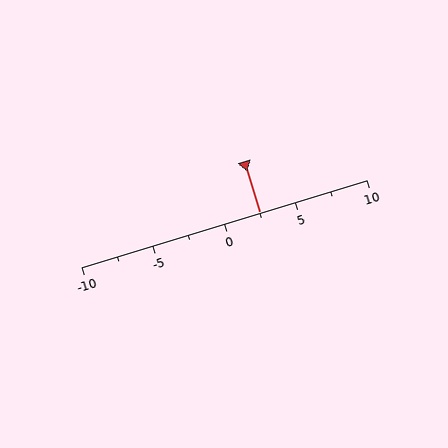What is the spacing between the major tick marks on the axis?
The major ticks are spaced 5 apart.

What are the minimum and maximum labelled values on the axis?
The axis runs from -10 to 10.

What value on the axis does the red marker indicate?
The marker indicates approximately 2.5.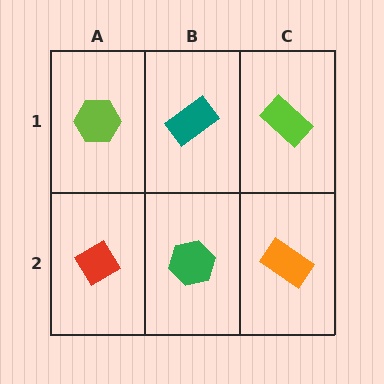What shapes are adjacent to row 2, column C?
A lime rectangle (row 1, column C), a green hexagon (row 2, column B).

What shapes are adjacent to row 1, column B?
A green hexagon (row 2, column B), a lime hexagon (row 1, column A), a lime rectangle (row 1, column C).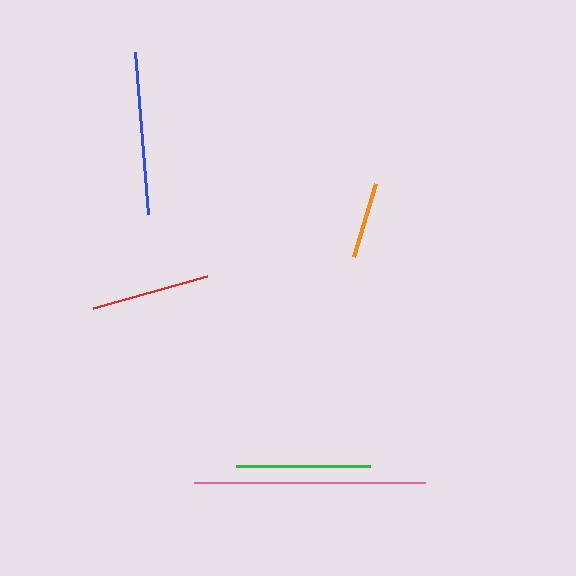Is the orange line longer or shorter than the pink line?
The pink line is longer than the orange line.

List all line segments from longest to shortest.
From longest to shortest: pink, blue, green, red, orange.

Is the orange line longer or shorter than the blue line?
The blue line is longer than the orange line.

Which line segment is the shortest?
The orange line is the shortest at approximately 76 pixels.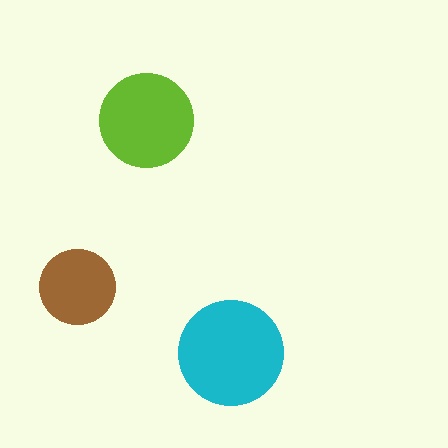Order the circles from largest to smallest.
the cyan one, the lime one, the brown one.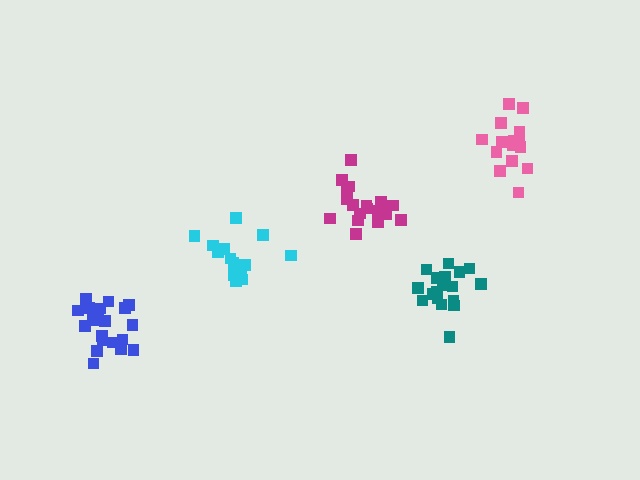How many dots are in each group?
Group 1: 14 dots, Group 2: 20 dots, Group 3: 20 dots, Group 4: 18 dots, Group 5: 15 dots (87 total).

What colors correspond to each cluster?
The clusters are colored: cyan, magenta, blue, teal, pink.